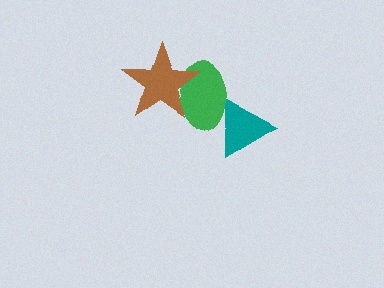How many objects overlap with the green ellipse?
2 objects overlap with the green ellipse.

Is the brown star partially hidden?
No, no other shape covers it.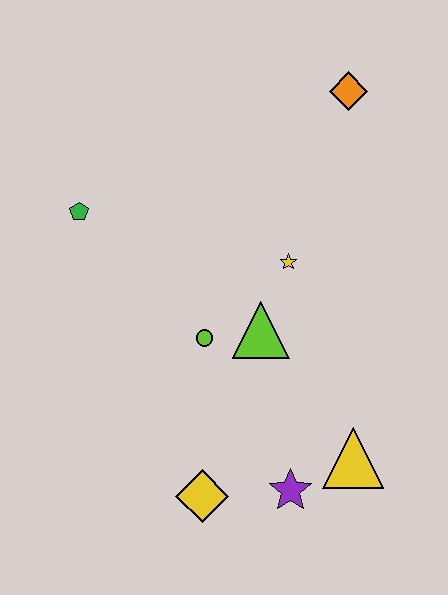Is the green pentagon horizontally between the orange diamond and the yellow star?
No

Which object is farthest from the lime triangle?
The orange diamond is farthest from the lime triangle.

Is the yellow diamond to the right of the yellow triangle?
No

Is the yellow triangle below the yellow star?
Yes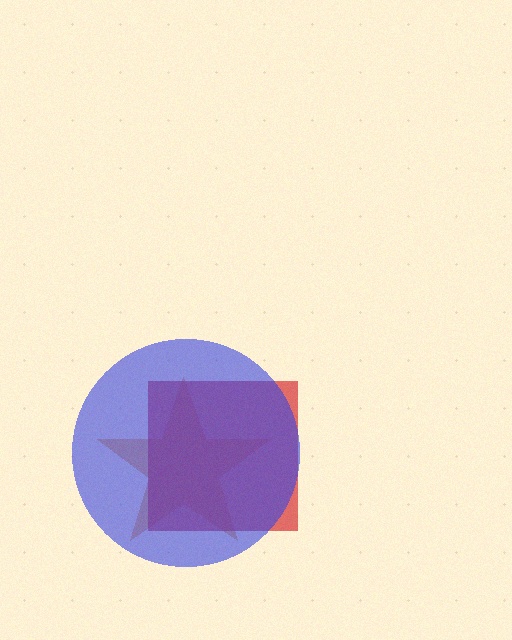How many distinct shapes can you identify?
There are 3 distinct shapes: an orange star, a red square, a blue circle.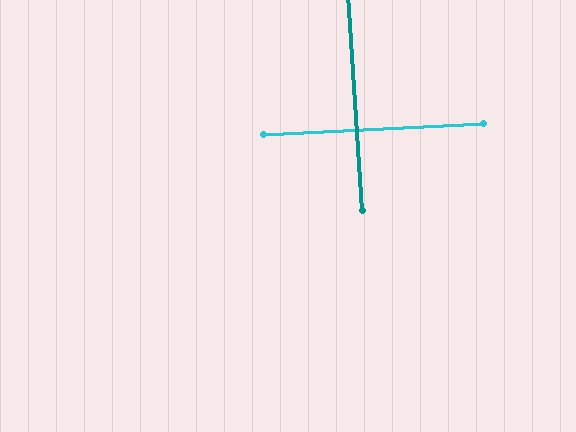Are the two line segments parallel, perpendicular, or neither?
Perpendicular — they meet at approximately 89°.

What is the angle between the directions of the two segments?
Approximately 89 degrees.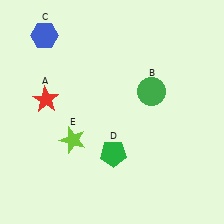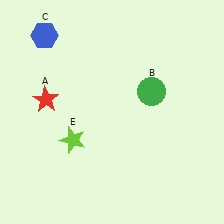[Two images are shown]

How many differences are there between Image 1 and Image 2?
There is 1 difference between the two images.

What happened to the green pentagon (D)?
The green pentagon (D) was removed in Image 2. It was in the bottom-right area of Image 1.